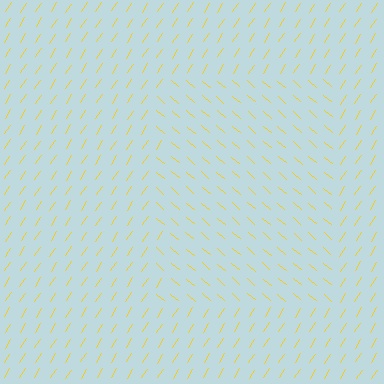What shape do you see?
I see a rectangle.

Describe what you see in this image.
The image is filled with small yellow line segments. A rectangle region in the image has lines oriented differently from the surrounding lines, creating a visible texture boundary.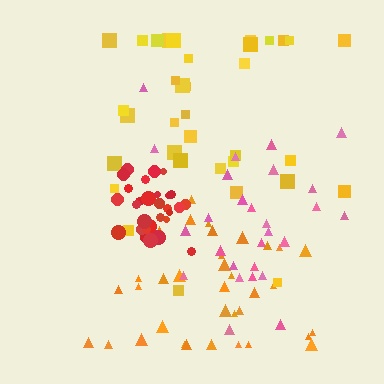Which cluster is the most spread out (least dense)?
Pink.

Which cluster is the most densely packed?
Red.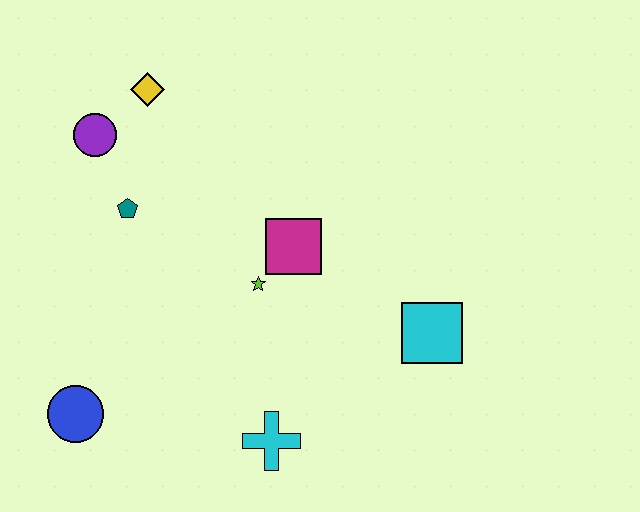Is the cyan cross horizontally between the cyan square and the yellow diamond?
Yes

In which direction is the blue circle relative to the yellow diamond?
The blue circle is below the yellow diamond.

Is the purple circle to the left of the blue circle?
No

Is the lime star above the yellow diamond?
No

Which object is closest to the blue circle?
The cyan cross is closest to the blue circle.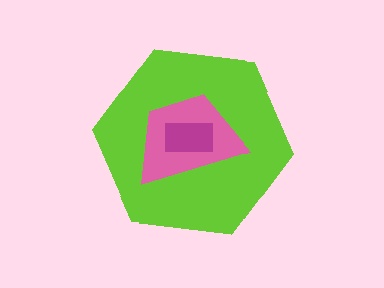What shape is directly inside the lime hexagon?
The pink trapezoid.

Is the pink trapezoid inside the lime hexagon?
Yes.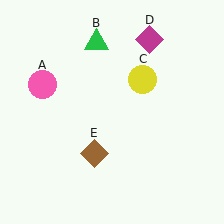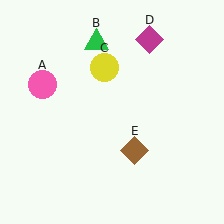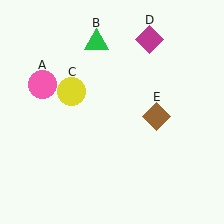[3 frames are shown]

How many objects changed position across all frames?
2 objects changed position: yellow circle (object C), brown diamond (object E).